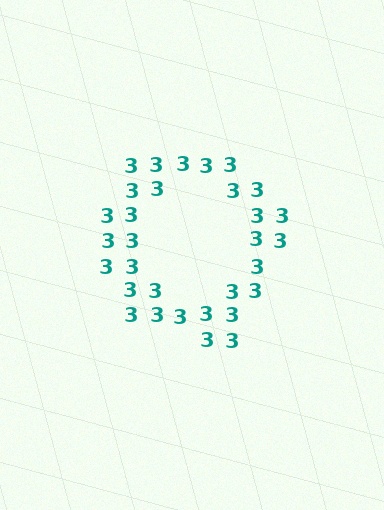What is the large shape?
The large shape is the letter Q.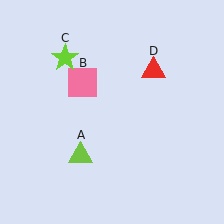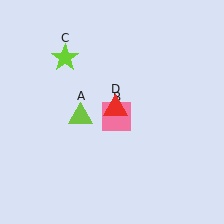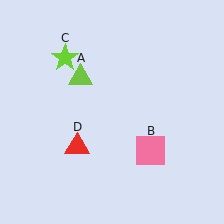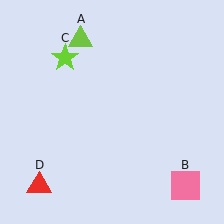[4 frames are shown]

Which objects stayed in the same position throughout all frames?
Lime star (object C) remained stationary.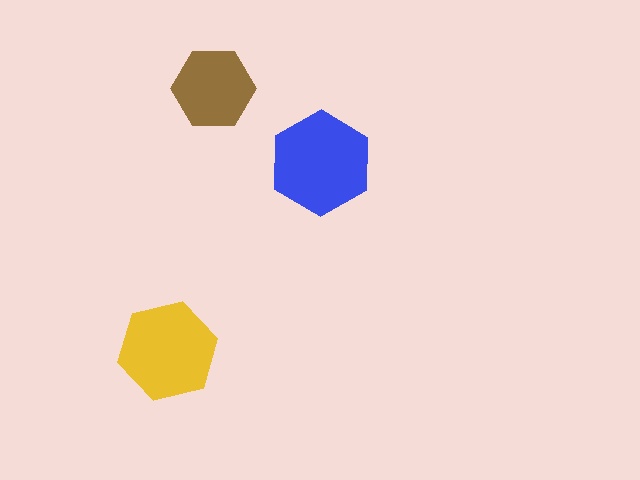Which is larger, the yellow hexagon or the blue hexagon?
The blue one.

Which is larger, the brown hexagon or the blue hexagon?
The blue one.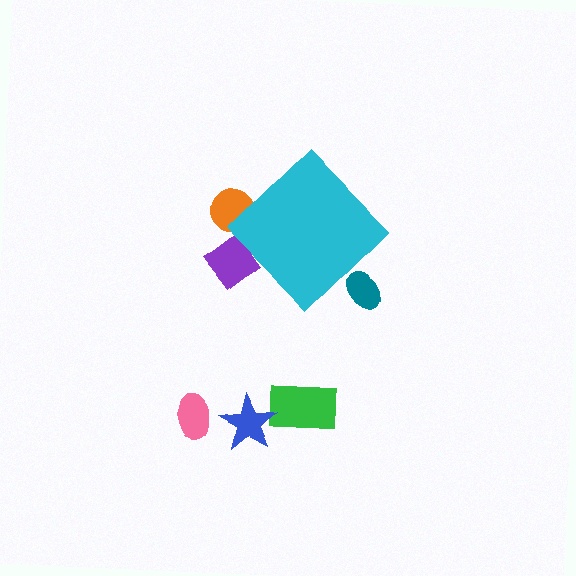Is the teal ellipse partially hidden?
Yes, the teal ellipse is partially hidden behind the cyan diamond.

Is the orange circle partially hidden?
Yes, the orange circle is partially hidden behind the cyan diamond.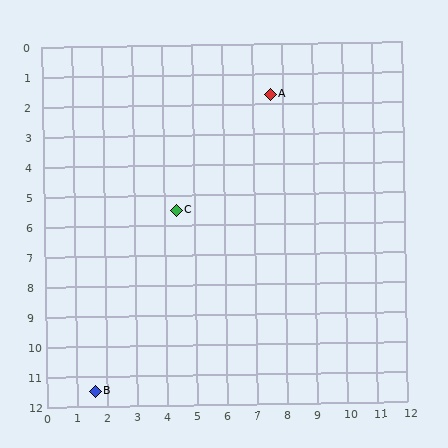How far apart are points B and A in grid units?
Points B and A are about 11.5 grid units apart.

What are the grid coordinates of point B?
Point B is at approximately (1.6, 11.5).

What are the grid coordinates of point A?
Point A is at approximately (7.6, 1.7).